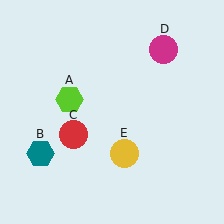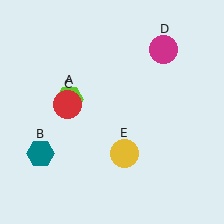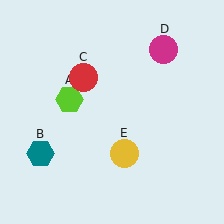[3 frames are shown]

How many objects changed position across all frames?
1 object changed position: red circle (object C).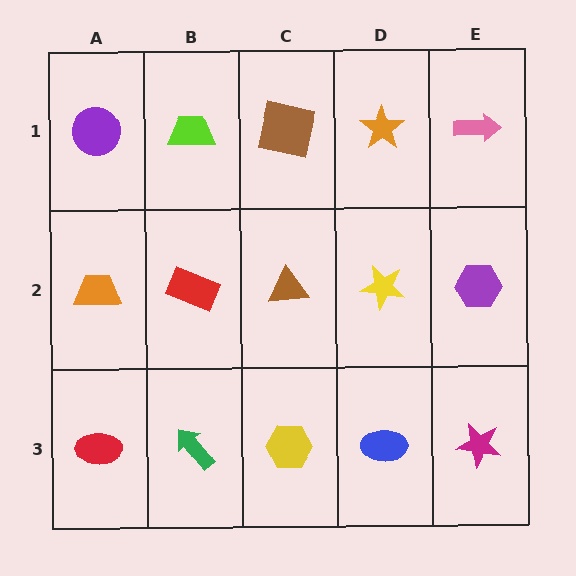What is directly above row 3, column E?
A purple hexagon.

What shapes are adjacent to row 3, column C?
A brown triangle (row 2, column C), a green arrow (row 3, column B), a blue ellipse (row 3, column D).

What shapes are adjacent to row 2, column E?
A pink arrow (row 1, column E), a magenta star (row 3, column E), a yellow star (row 2, column D).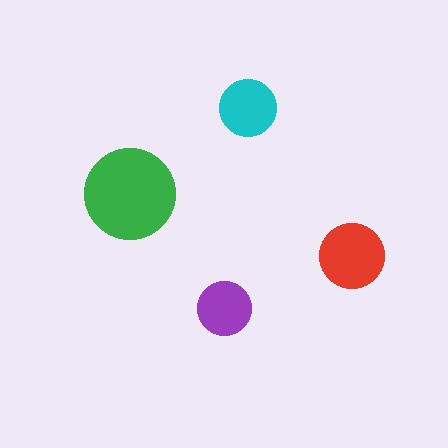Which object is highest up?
The cyan circle is topmost.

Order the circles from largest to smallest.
the green one, the red one, the cyan one, the purple one.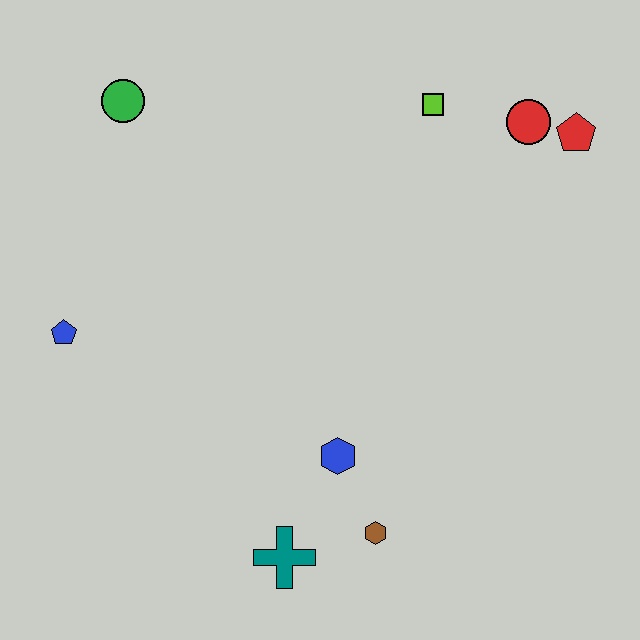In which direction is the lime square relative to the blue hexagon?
The lime square is above the blue hexagon.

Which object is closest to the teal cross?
The brown hexagon is closest to the teal cross.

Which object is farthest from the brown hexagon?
The green circle is farthest from the brown hexagon.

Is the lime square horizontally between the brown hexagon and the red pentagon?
Yes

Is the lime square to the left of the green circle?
No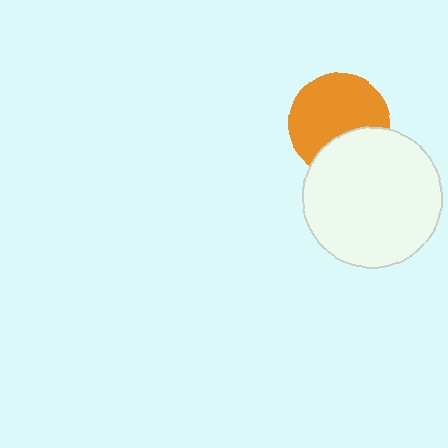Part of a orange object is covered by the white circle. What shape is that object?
It is a circle.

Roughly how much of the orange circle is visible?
Most of it is visible (roughly 69%).